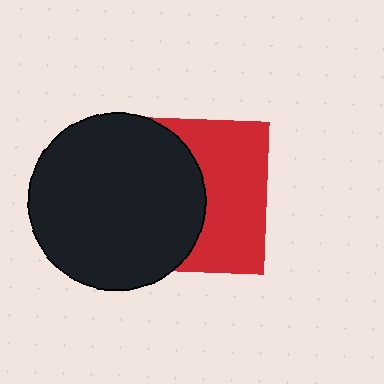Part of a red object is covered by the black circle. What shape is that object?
It is a square.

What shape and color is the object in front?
The object in front is a black circle.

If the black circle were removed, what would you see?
You would see the complete red square.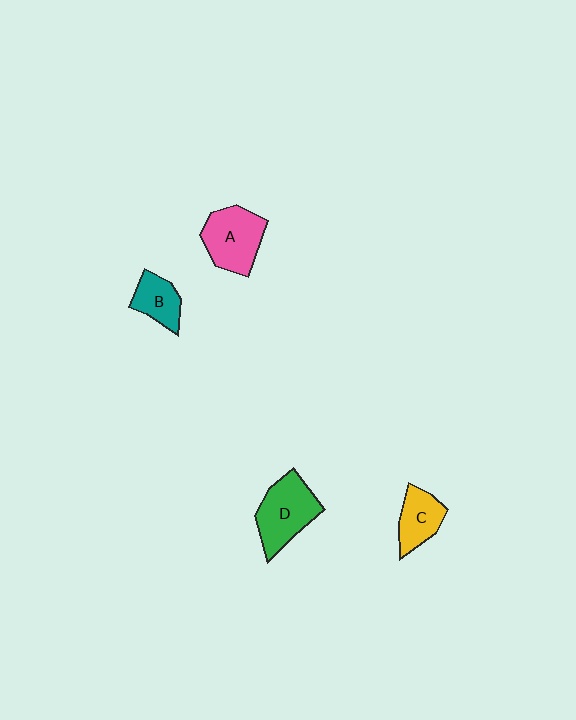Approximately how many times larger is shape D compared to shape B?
Approximately 1.7 times.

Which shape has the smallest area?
Shape B (teal).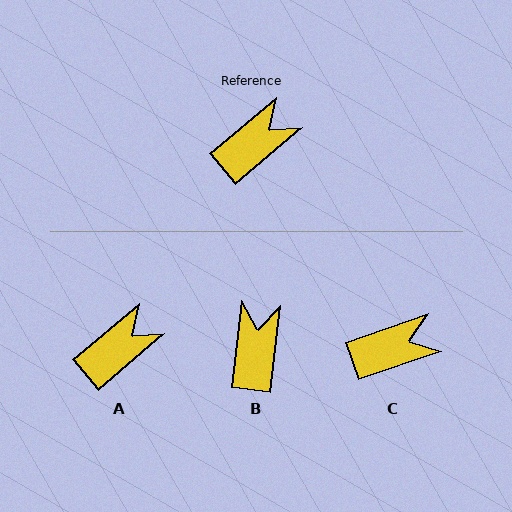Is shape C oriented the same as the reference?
No, it is off by about 22 degrees.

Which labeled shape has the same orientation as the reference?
A.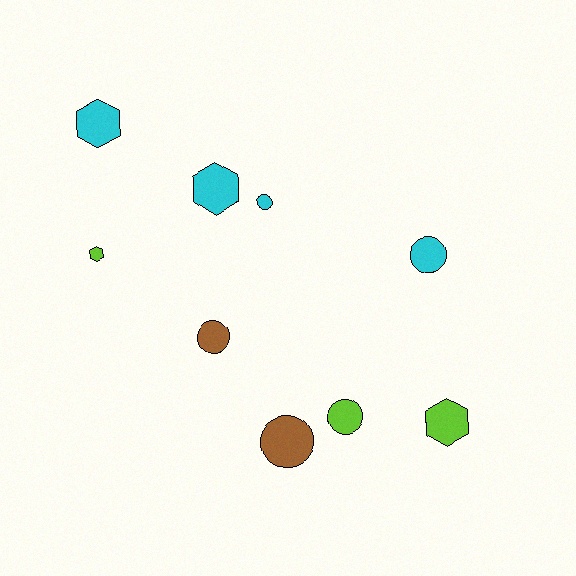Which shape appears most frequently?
Circle, with 5 objects.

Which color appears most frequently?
Cyan, with 4 objects.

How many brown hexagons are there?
There are no brown hexagons.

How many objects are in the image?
There are 9 objects.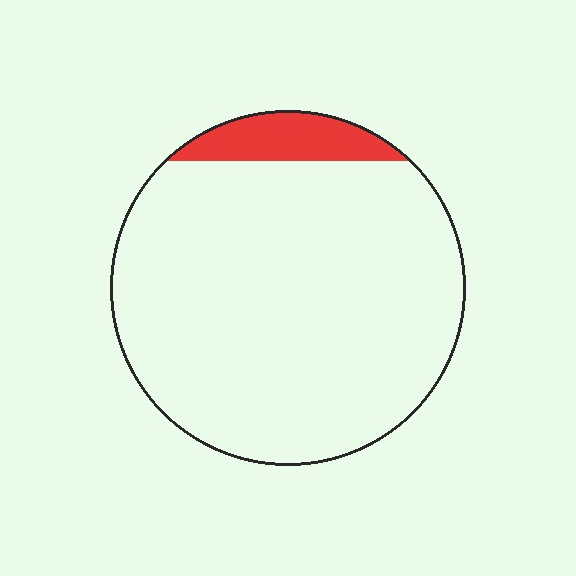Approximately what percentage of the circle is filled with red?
Approximately 10%.